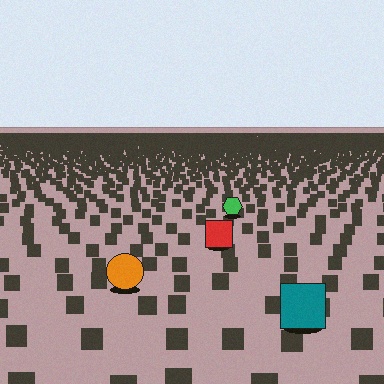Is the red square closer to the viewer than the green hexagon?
Yes. The red square is closer — you can tell from the texture gradient: the ground texture is coarser near it.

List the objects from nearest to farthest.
From nearest to farthest: the teal square, the orange circle, the red square, the green hexagon.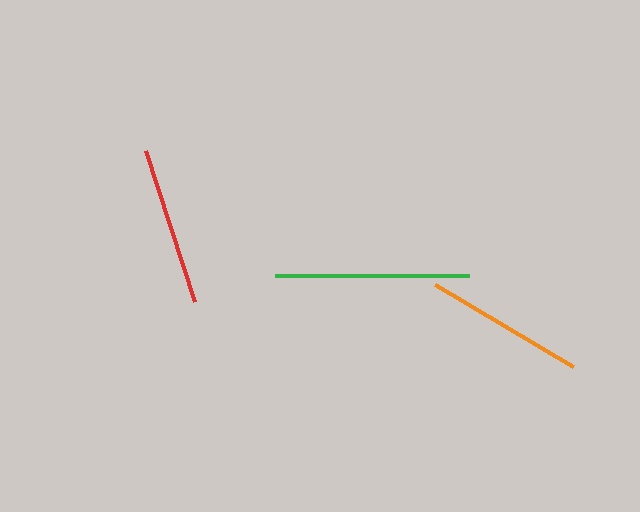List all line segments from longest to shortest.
From longest to shortest: green, orange, red.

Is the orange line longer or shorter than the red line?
The orange line is longer than the red line.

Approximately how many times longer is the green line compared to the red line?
The green line is approximately 1.2 times the length of the red line.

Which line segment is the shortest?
The red line is the shortest at approximately 159 pixels.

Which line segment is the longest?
The green line is the longest at approximately 193 pixels.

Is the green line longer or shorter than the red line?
The green line is longer than the red line.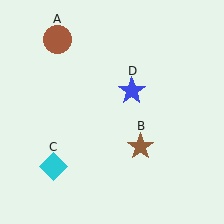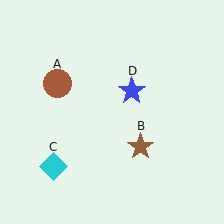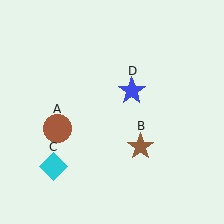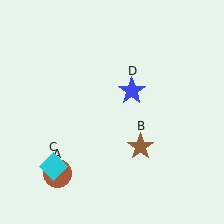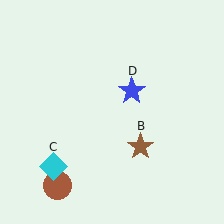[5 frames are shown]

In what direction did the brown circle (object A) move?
The brown circle (object A) moved down.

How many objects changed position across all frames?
1 object changed position: brown circle (object A).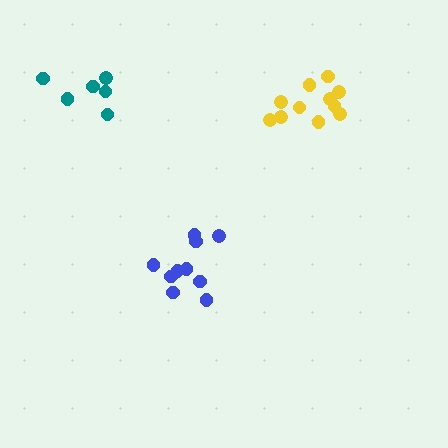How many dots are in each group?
Group 1: 10 dots, Group 2: 11 dots, Group 3: 6 dots (27 total).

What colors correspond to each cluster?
The clusters are colored: blue, yellow, teal.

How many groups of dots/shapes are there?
There are 3 groups.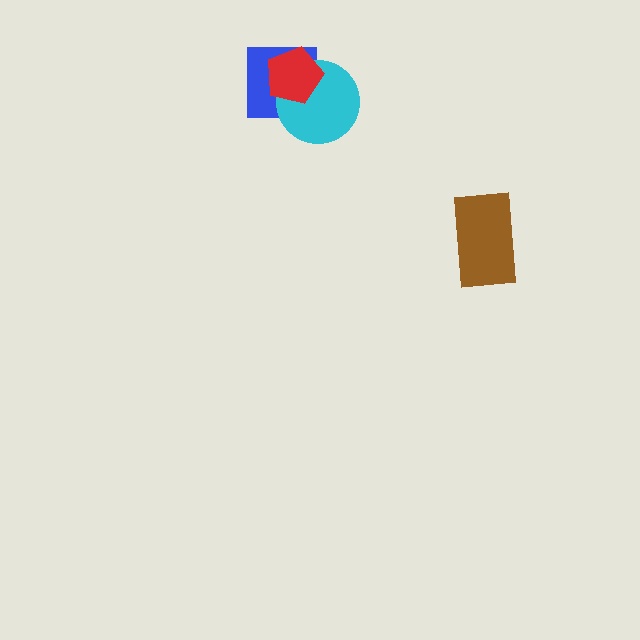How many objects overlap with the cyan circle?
2 objects overlap with the cyan circle.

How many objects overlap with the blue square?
2 objects overlap with the blue square.